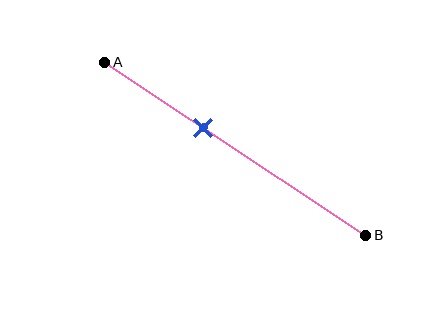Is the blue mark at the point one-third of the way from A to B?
No, the mark is at about 40% from A, not at the 33% one-third point.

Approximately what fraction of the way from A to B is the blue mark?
The blue mark is approximately 40% of the way from A to B.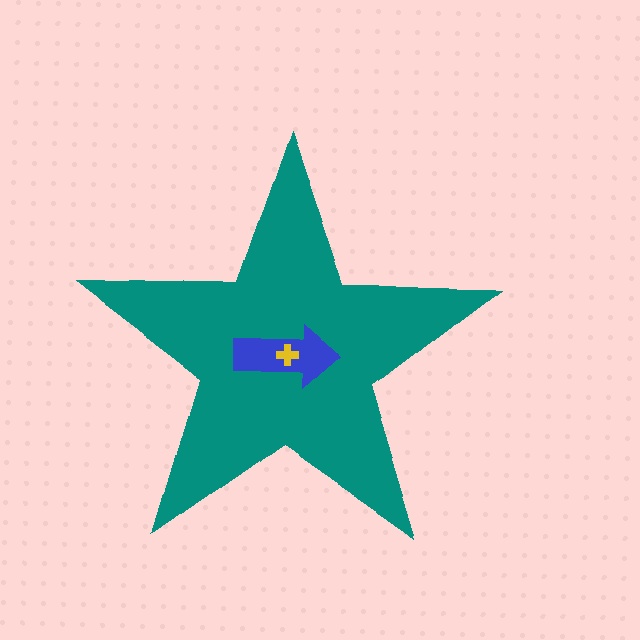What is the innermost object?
The yellow cross.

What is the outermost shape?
The teal star.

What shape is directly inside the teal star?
The blue arrow.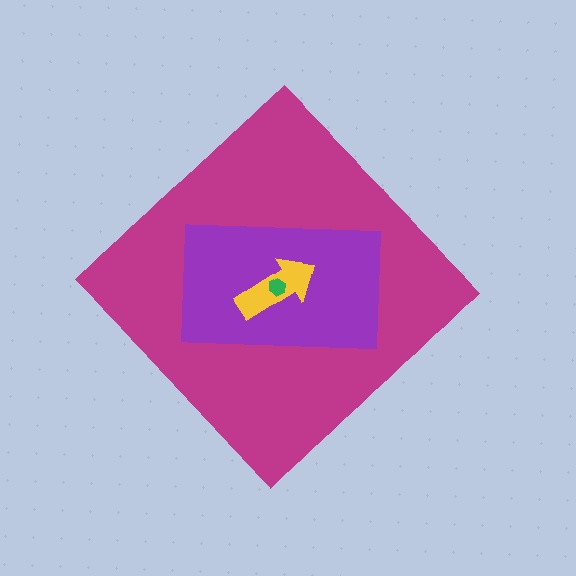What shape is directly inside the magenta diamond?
The purple rectangle.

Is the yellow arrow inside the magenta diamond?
Yes.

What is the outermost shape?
The magenta diamond.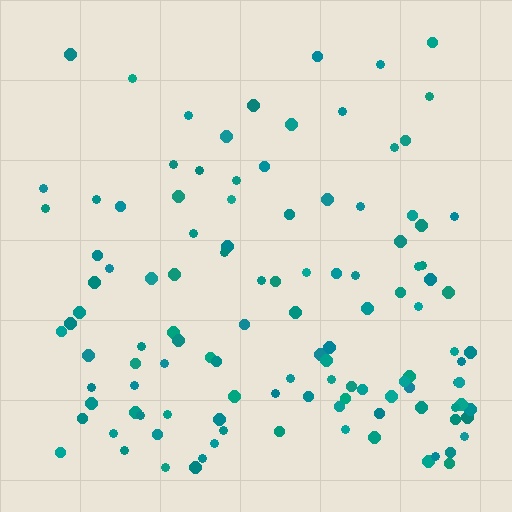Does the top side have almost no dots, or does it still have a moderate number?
Still a moderate number, just noticeably fewer than the bottom.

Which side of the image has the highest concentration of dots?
The bottom.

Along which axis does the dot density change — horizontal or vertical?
Vertical.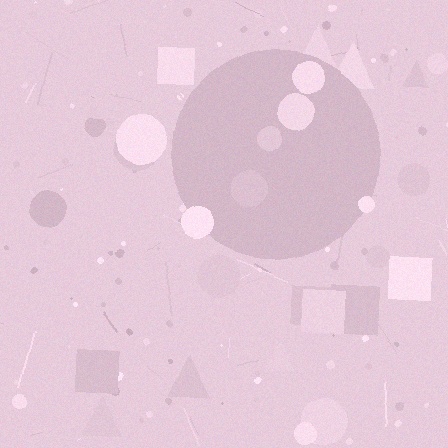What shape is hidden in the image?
A circle is hidden in the image.